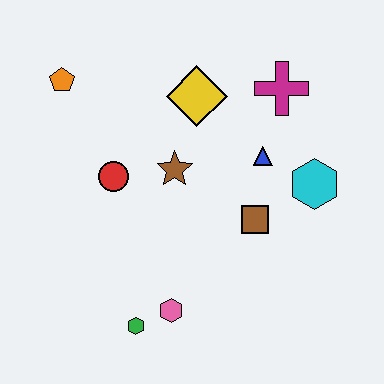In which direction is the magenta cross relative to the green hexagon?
The magenta cross is above the green hexagon.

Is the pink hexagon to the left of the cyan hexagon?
Yes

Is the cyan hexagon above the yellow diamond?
No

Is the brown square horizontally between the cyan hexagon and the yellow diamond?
Yes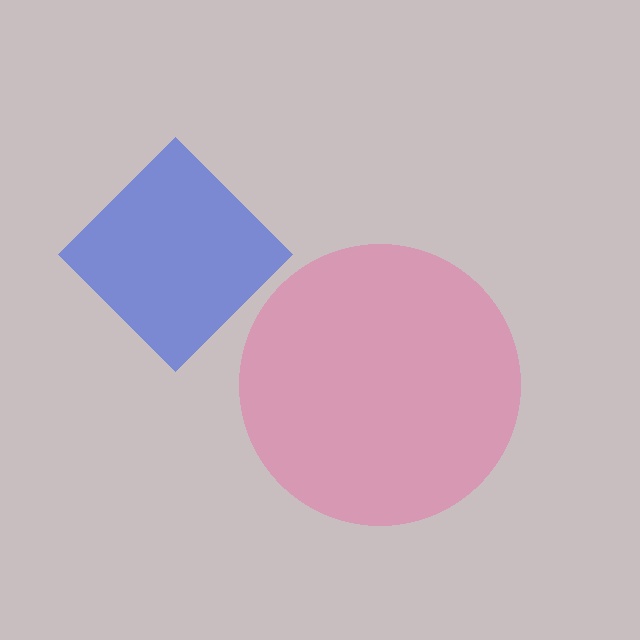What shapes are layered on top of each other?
The layered shapes are: a pink circle, a blue diamond.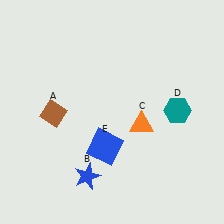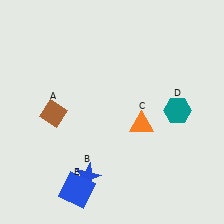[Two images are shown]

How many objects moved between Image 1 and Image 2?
1 object moved between the two images.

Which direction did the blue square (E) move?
The blue square (E) moved down.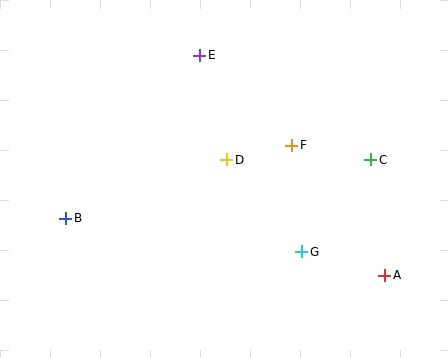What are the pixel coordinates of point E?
Point E is at (200, 55).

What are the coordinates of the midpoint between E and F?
The midpoint between E and F is at (246, 100).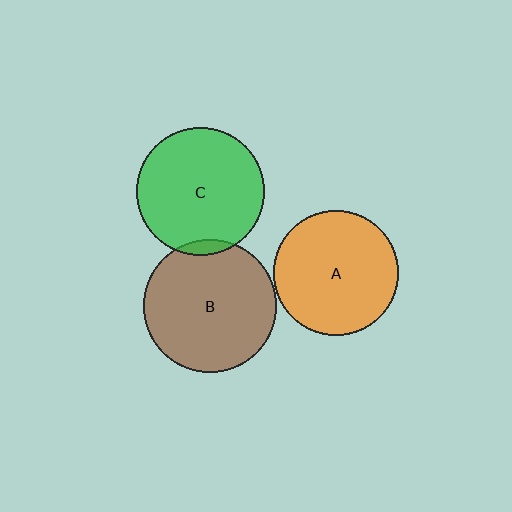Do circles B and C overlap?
Yes.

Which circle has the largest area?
Circle B (brown).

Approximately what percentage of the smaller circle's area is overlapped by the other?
Approximately 5%.